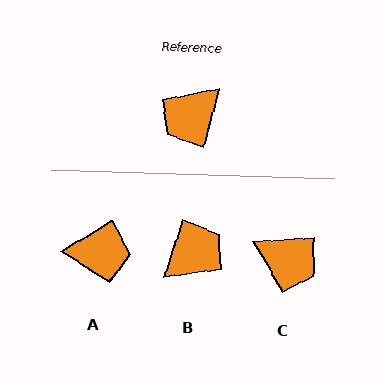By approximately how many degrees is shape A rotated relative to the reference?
Approximately 136 degrees counter-clockwise.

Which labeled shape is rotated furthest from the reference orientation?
B, about 177 degrees away.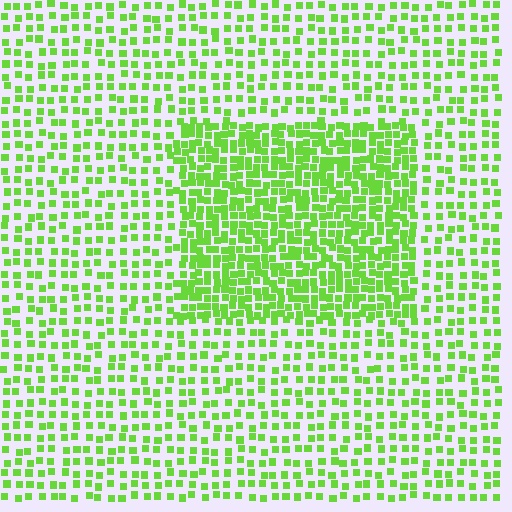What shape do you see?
I see a rectangle.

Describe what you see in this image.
The image contains small lime elements arranged at two different densities. A rectangle-shaped region is visible where the elements are more densely packed than the surrounding area.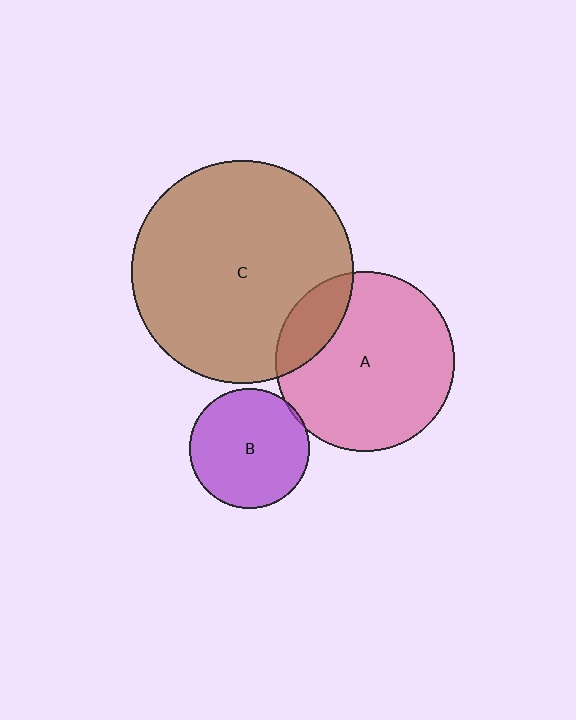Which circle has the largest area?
Circle C (brown).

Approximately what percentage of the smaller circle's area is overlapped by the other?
Approximately 15%.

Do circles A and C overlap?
Yes.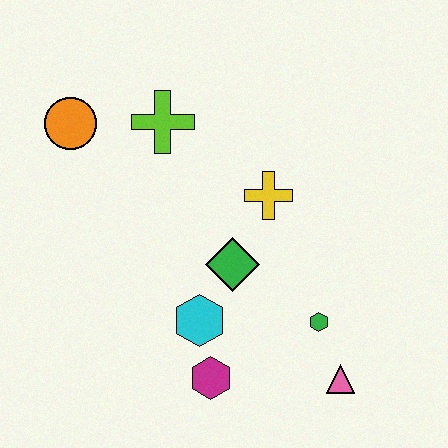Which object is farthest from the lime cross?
The pink triangle is farthest from the lime cross.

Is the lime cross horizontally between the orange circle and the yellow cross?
Yes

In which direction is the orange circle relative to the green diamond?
The orange circle is to the left of the green diamond.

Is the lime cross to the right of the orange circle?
Yes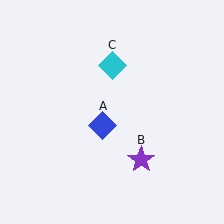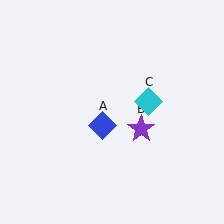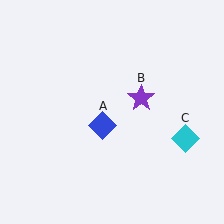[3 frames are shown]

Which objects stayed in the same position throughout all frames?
Blue diamond (object A) remained stationary.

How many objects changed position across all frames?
2 objects changed position: purple star (object B), cyan diamond (object C).